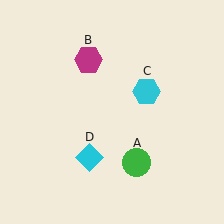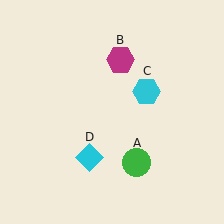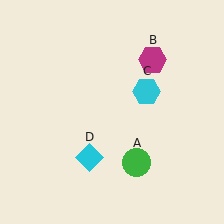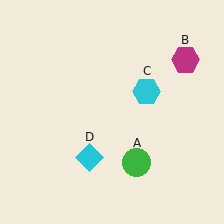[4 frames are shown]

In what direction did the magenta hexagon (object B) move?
The magenta hexagon (object B) moved right.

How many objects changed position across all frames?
1 object changed position: magenta hexagon (object B).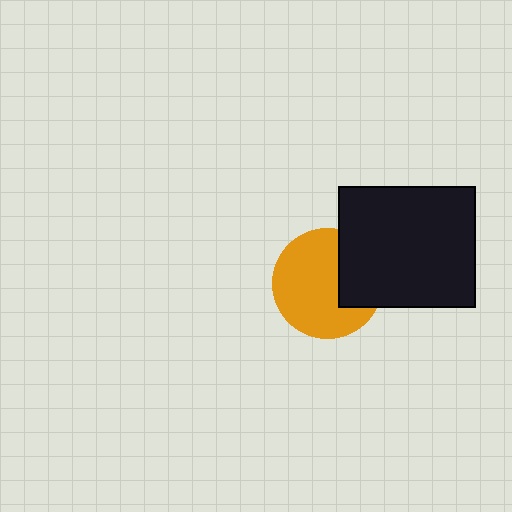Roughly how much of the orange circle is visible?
Most of it is visible (roughly 70%).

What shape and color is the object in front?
The object in front is a black rectangle.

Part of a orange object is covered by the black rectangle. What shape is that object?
It is a circle.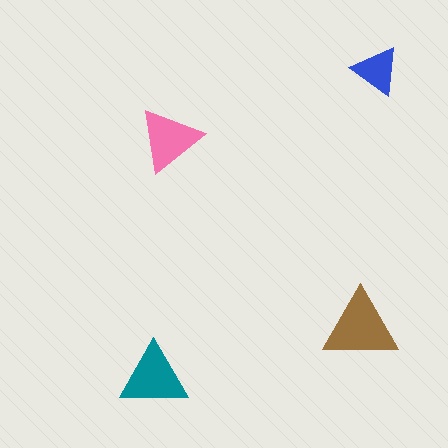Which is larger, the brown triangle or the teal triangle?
The brown one.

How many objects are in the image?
There are 4 objects in the image.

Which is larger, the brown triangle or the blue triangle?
The brown one.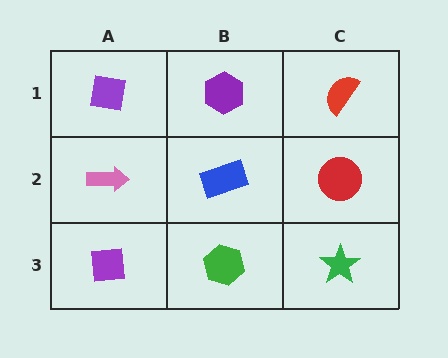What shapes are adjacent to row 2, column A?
A purple square (row 1, column A), a purple square (row 3, column A), a blue rectangle (row 2, column B).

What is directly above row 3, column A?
A pink arrow.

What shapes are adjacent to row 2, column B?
A purple hexagon (row 1, column B), a green hexagon (row 3, column B), a pink arrow (row 2, column A), a red circle (row 2, column C).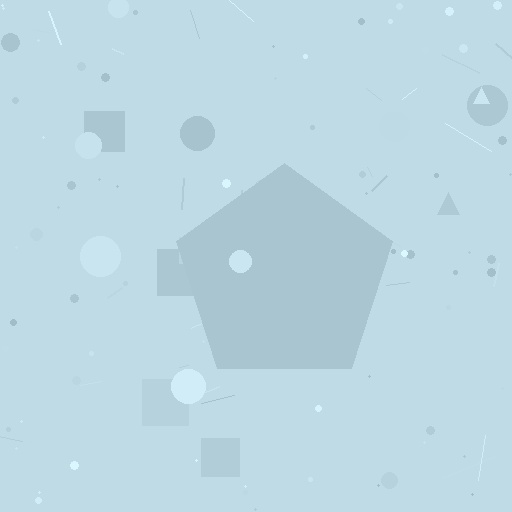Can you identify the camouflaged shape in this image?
The camouflaged shape is a pentagon.